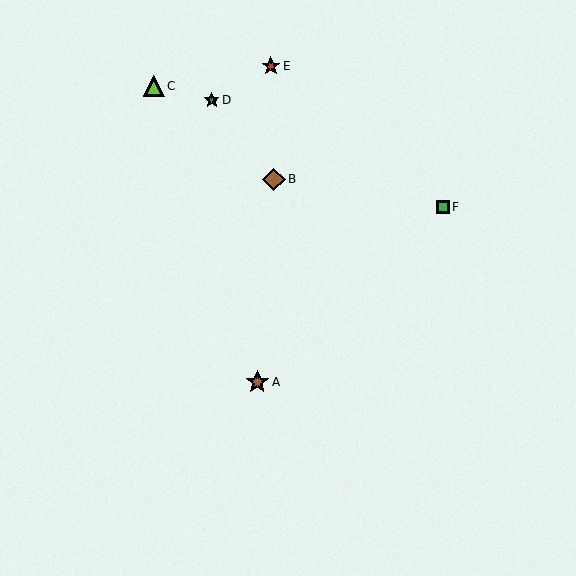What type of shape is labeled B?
Shape B is a brown diamond.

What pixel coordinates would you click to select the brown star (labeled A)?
Click at (257, 382) to select the brown star A.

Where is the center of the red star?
The center of the red star is at (271, 66).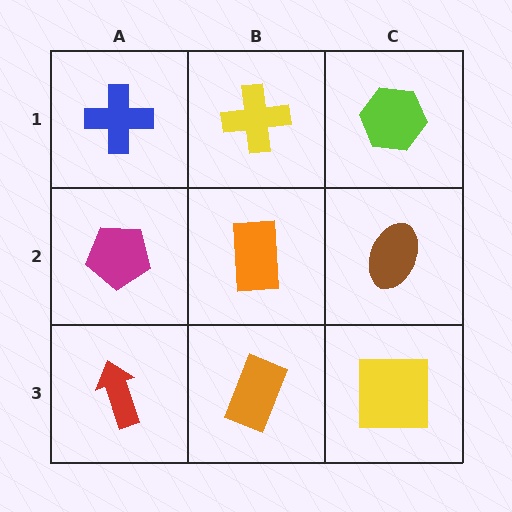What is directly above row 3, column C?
A brown ellipse.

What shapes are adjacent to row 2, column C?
A lime hexagon (row 1, column C), a yellow square (row 3, column C), an orange rectangle (row 2, column B).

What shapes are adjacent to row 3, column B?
An orange rectangle (row 2, column B), a red arrow (row 3, column A), a yellow square (row 3, column C).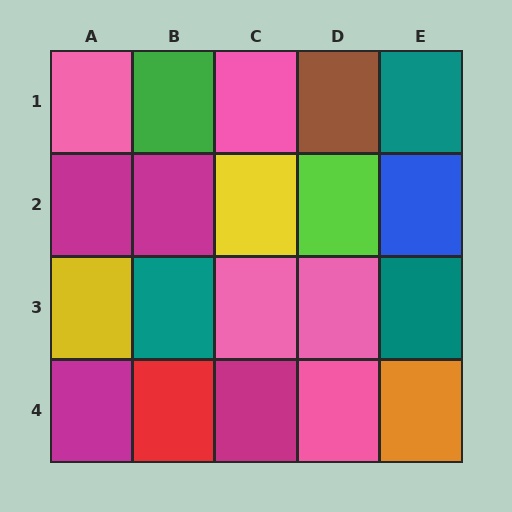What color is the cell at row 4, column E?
Orange.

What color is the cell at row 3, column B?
Teal.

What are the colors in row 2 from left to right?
Magenta, magenta, yellow, lime, blue.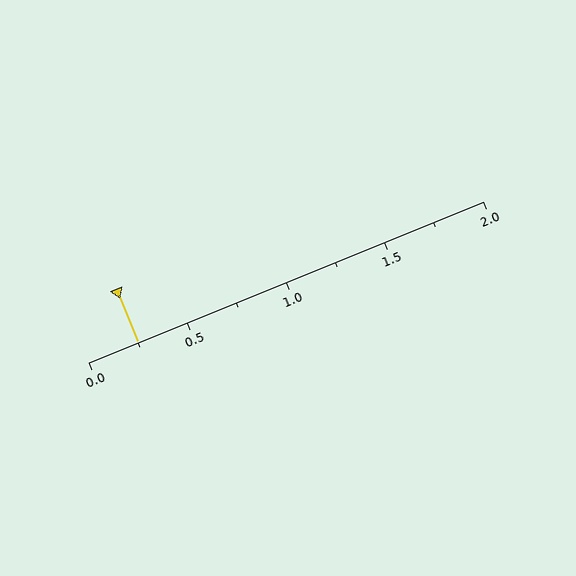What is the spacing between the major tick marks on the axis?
The major ticks are spaced 0.5 apart.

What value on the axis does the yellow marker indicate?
The marker indicates approximately 0.25.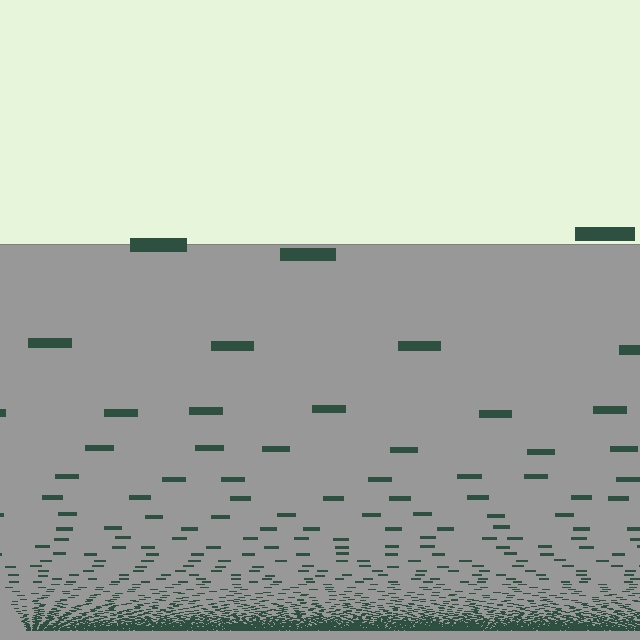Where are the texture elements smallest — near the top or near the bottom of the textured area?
Near the bottom.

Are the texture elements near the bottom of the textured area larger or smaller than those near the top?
Smaller. The gradient is inverted — elements near the bottom are smaller and denser.